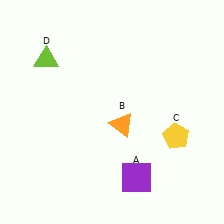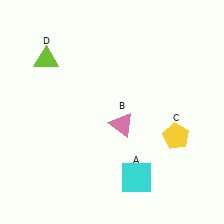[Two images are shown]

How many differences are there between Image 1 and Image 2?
There are 2 differences between the two images.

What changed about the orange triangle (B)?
In Image 1, B is orange. In Image 2, it changed to pink.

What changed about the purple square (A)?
In Image 1, A is purple. In Image 2, it changed to cyan.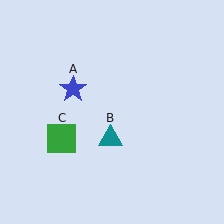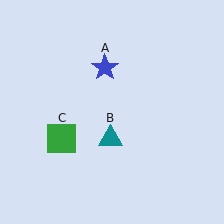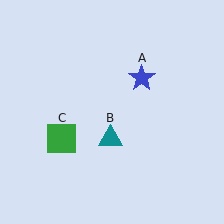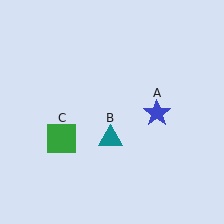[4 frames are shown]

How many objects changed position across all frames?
1 object changed position: blue star (object A).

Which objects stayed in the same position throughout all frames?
Teal triangle (object B) and green square (object C) remained stationary.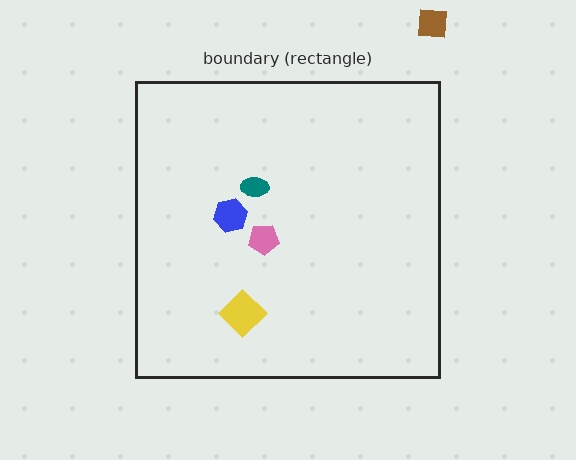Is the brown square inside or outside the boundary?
Outside.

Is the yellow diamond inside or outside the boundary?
Inside.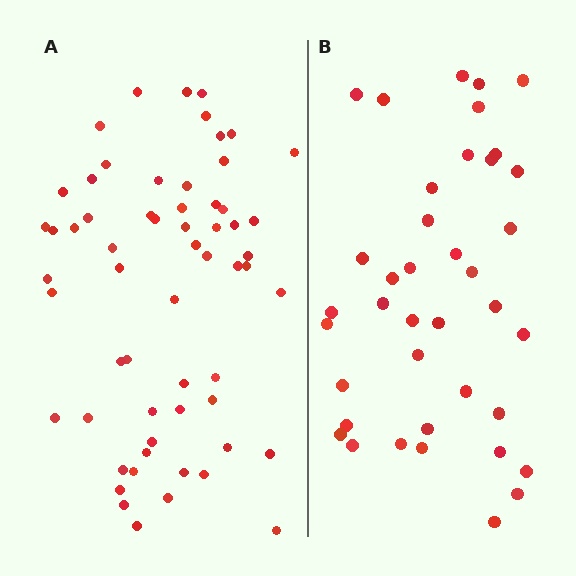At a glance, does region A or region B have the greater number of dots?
Region A (the left region) has more dots.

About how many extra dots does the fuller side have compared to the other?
Region A has approximately 20 more dots than region B.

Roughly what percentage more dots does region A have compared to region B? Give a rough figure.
About 55% more.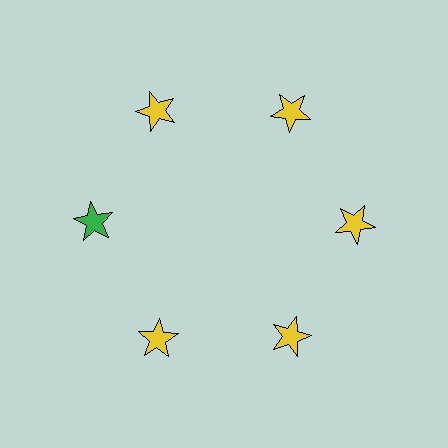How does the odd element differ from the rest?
It has a different color: green instead of yellow.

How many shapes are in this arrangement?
There are 6 shapes arranged in a ring pattern.